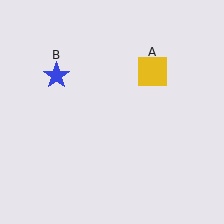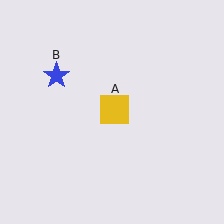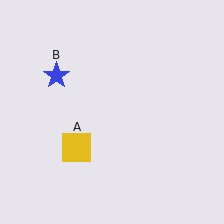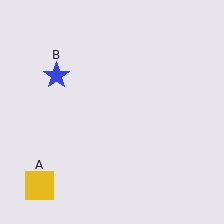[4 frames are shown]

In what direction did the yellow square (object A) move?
The yellow square (object A) moved down and to the left.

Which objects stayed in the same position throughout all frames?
Blue star (object B) remained stationary.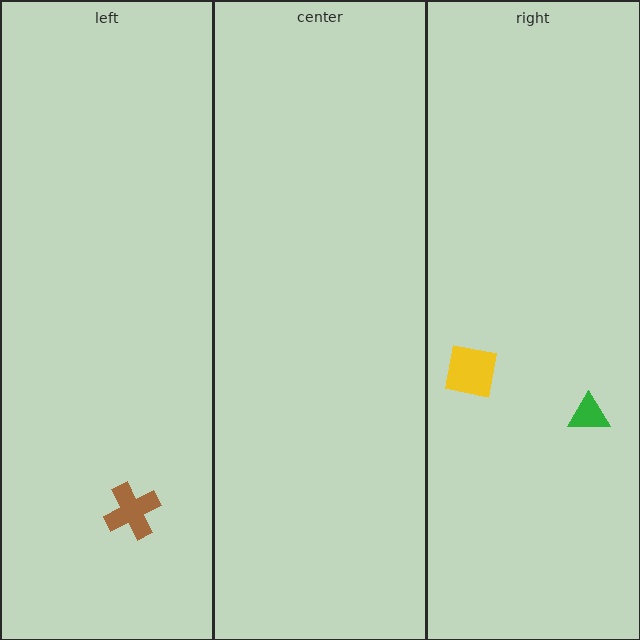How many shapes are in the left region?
1.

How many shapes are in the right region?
2.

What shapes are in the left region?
The brown cross.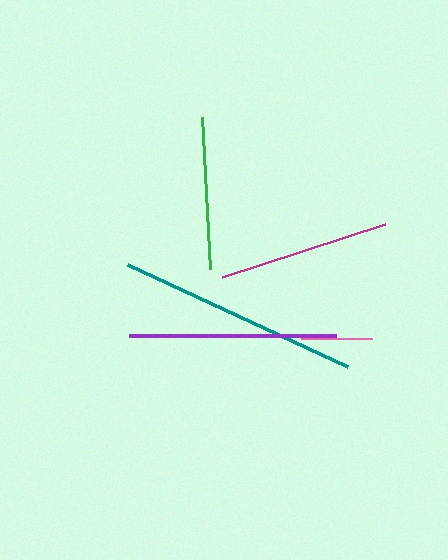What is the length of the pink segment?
The pink segment is approximately 71 pixels long.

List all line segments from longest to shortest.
From longest to shortest: teal, purple, magenta, green, pink.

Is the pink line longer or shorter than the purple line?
The purple line is longer than the pink line.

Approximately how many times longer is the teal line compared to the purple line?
The teal line is approximately 1.2 times the length of the purple line.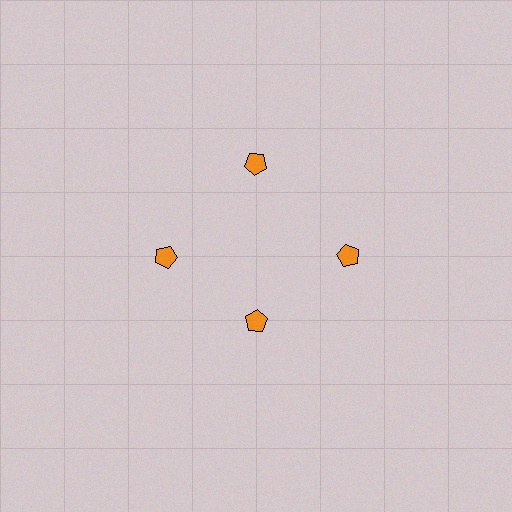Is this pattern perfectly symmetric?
No. The 4 orange pentagons are arranged in a ring, but one element near the 6 o'clock position is pulled inward toward the center, breaking the 4-fold rotational symmetry.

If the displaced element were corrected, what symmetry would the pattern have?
It would have 4-fold rotational symmetry — the pattern would map onto itself every 90 degrees.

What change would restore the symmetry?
The symmetry would be restored by moving it outward, back onto the ring so that all 4 pentagons sit at equal angles and equal distance from the center.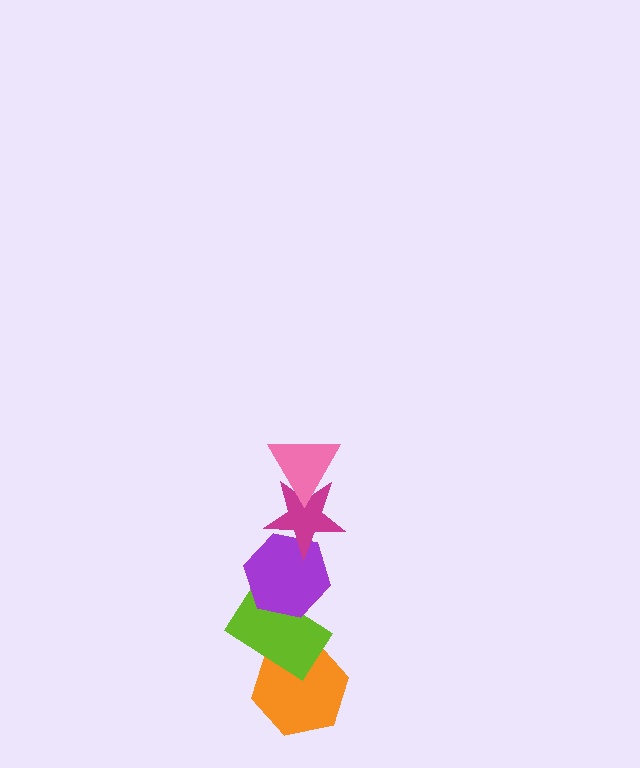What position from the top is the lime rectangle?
The lime rectangle is 4th from the top.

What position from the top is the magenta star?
The magenta star is 2nd from the top.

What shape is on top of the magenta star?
The pink triangle is on top of the magenta star.